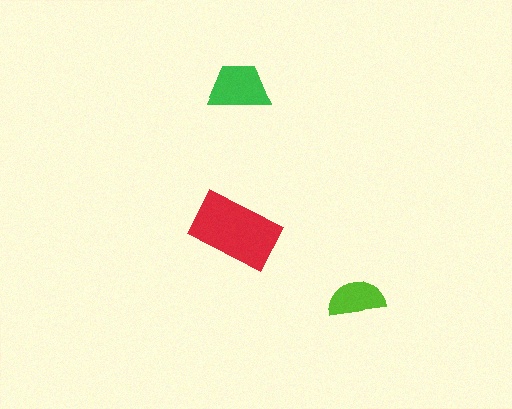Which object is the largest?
The red rectangle.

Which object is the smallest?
The lime semicircle.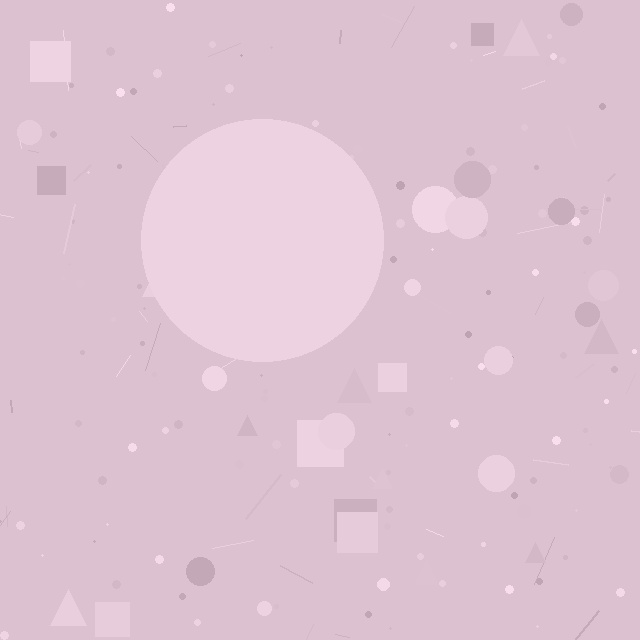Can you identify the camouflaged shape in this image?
The camouflaged shape is a circle.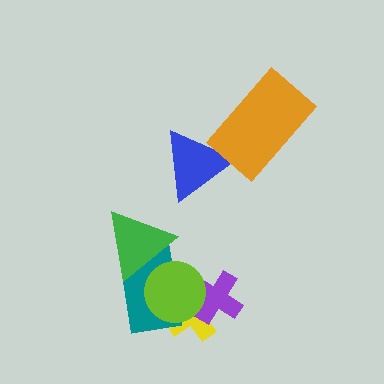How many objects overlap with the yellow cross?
3 objects overlap with the yellow cross.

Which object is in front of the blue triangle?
The orange rectangle is in front of the blue triangle.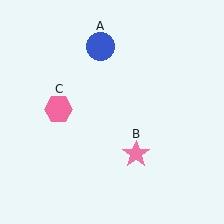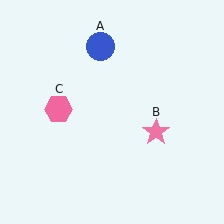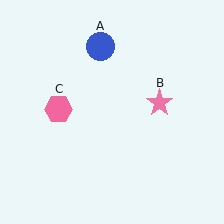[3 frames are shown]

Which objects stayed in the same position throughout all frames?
Blue circle (object A) and pink hexagon (object C) remained stationary.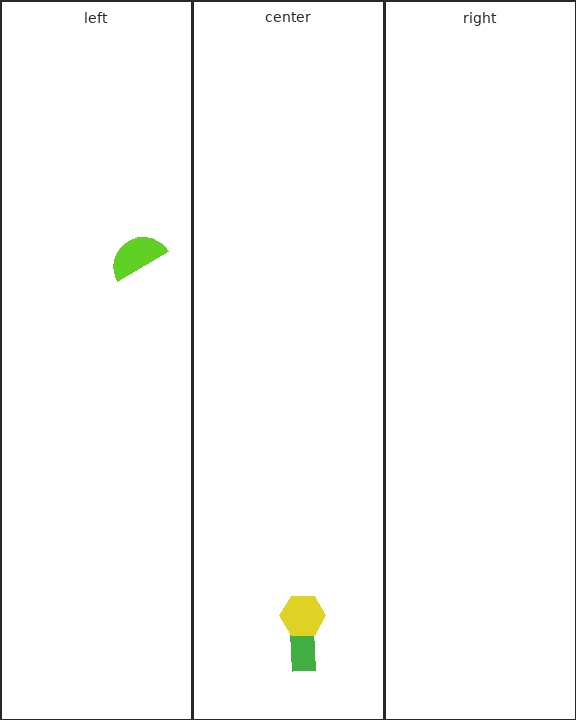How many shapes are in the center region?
2.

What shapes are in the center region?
The green rectangle, the yellow hexagon.